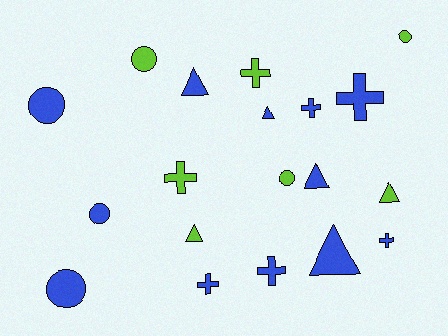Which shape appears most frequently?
Cross, with 7 objects.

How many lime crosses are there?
There are 2 lime crosses.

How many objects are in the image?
There are 19 objects.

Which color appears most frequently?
Blue, with 12 objects.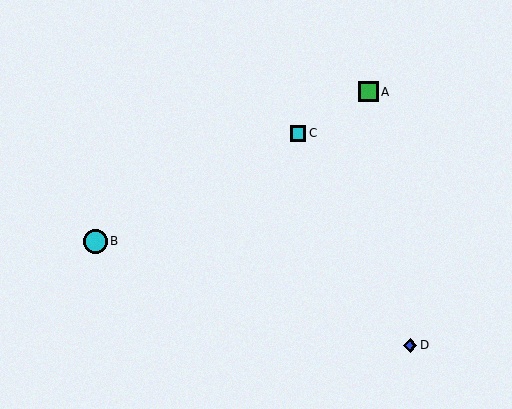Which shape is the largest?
The cyan circle (labeled B) is the largest.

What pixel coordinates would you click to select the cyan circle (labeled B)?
Click at (96, 241) to select the cyan circle B.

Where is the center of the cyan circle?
The center of the cyan circle is at (96, 241).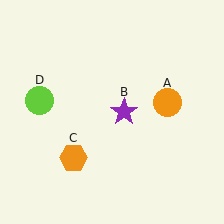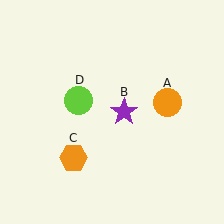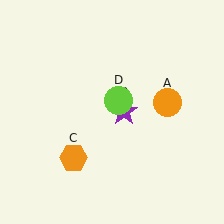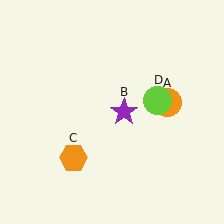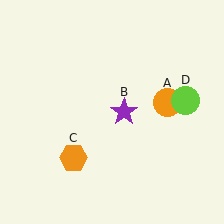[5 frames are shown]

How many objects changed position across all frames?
1 object changed position: lime circle (object D).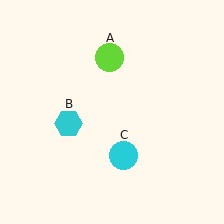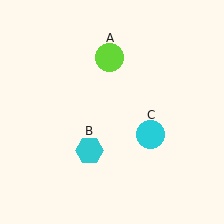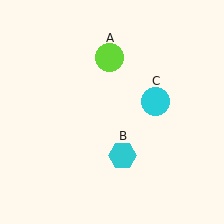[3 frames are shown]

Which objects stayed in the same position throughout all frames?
Lime circle (object A) remained stationary.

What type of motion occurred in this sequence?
The cyan hexagon (object B), cyan circle (object C) rotated counterclockwise around the center of the scene.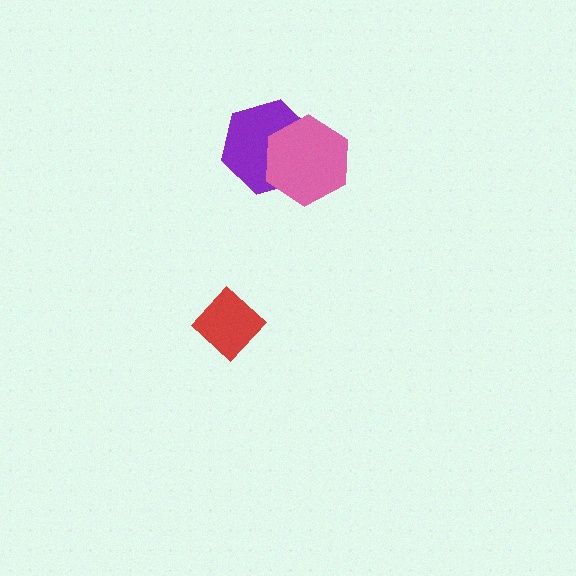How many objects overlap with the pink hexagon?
1 object overlaps with the pink hexagon.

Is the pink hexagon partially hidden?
No, no other shape covers it.